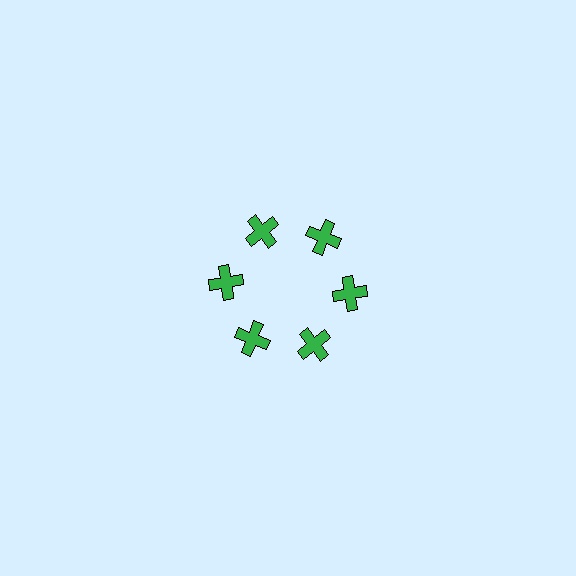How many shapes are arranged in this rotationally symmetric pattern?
There are 6 shapes, arranged in 6 groups of 1.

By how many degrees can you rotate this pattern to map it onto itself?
The pattern maps onto itself every 60 degrees of rotation.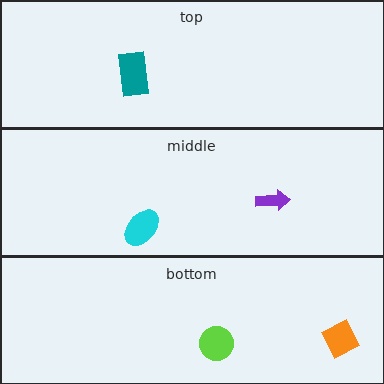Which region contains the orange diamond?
The bottom region.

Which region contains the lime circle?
The bottom region.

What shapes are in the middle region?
The purple arrow, the cyan ellipse.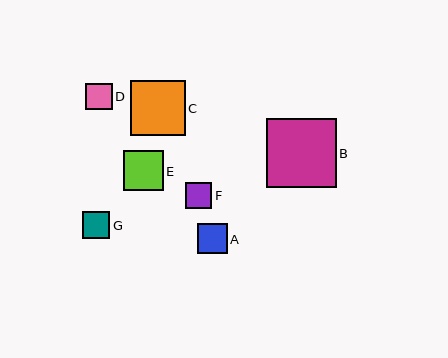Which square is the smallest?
Square F is the smallest with a size of approximately 26 pixels.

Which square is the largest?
Square B is the largest with a size of approximately 69 pixels.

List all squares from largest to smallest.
From largest to smallest: B, C, E, A, G, D, F.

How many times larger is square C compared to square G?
Square C is approximately 2.0 times the size of square G.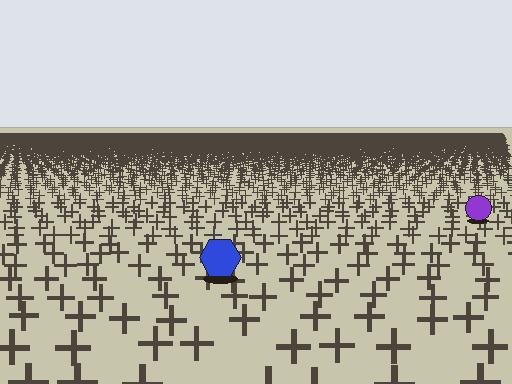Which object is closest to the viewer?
The blue hexagon is closest. The texture marks near it are larger and more spread out.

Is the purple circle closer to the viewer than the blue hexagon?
No. The blue hexagon is closer — you can tell from the texture gradient: the ground texture is coarser near it.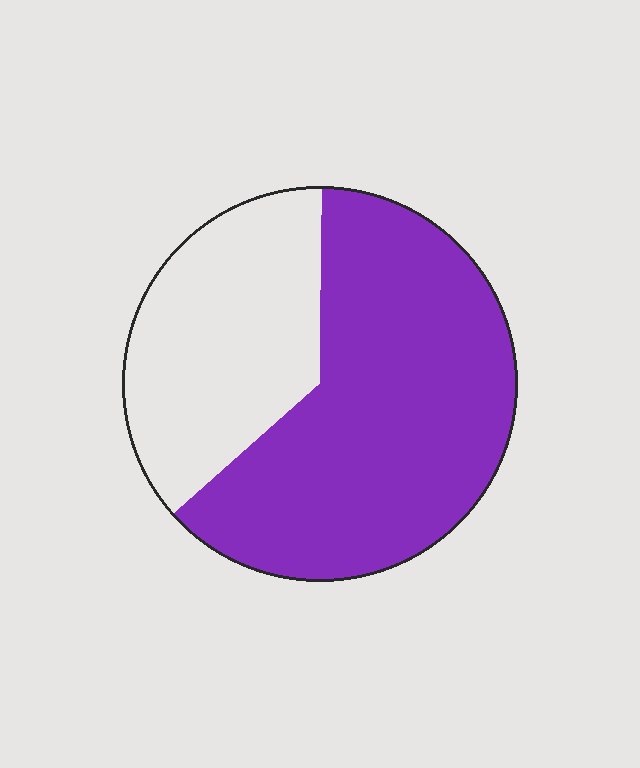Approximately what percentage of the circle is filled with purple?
Approximately 65%.